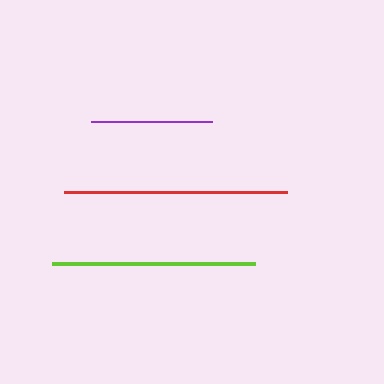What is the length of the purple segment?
The purple segment is approximately 121 pixels long.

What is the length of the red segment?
The red segment is approximately 223 pixels long.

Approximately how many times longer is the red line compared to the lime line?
The red line is approximately 1.1 times the length of the lime line.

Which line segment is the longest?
The red line is the longest at approximately 223 pixels.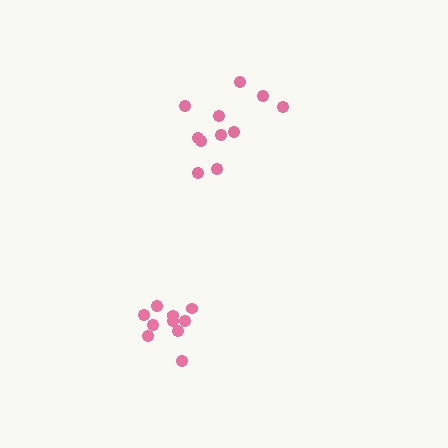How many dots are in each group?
Group 1: 11 dots, Group 2: 10 dots (21 total).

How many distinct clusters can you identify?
There are 2 distinct clusters.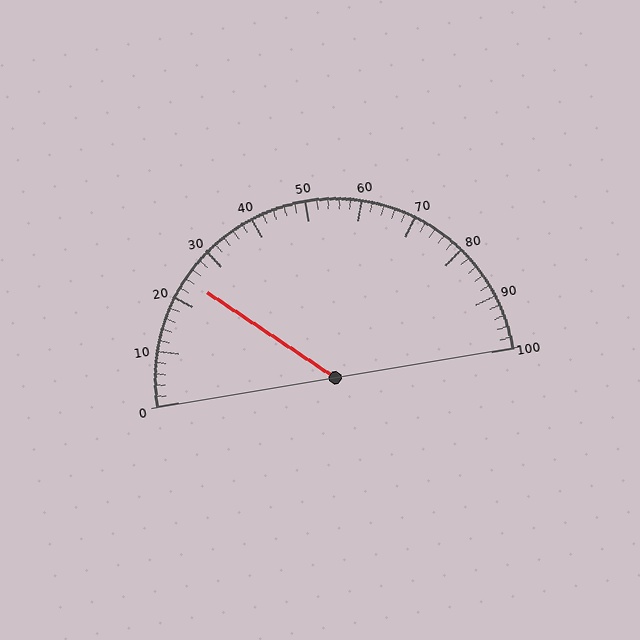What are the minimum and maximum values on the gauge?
The gauge ranges from 0 to 100.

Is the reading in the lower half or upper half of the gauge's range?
The reading is in the lower half of the range (0 to 100).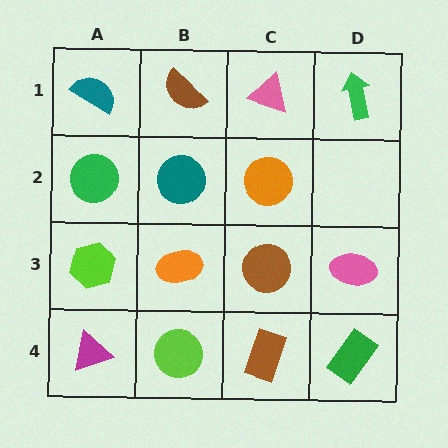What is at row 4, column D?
A green rectangle.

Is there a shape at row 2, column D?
No, that cell is empty.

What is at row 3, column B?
An orange ellipse.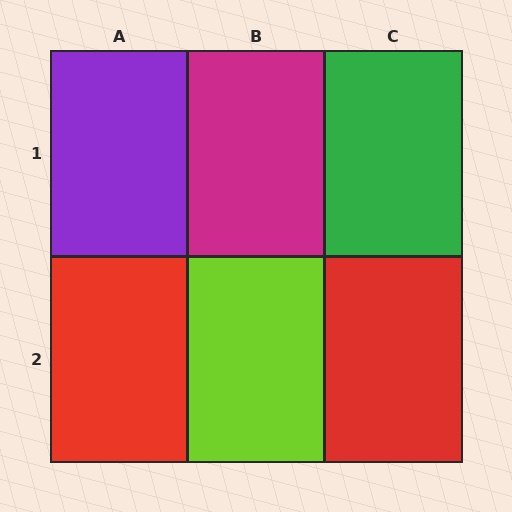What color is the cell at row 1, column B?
Magenta.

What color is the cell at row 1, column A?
Purple.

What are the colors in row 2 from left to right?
Red, lime, red.